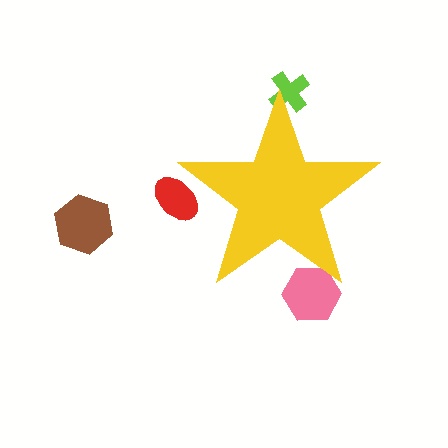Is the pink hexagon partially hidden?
Yes, the pink hexagon is partially hidden behind the yellow star.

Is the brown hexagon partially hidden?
No, the brown hexagon is fully visible.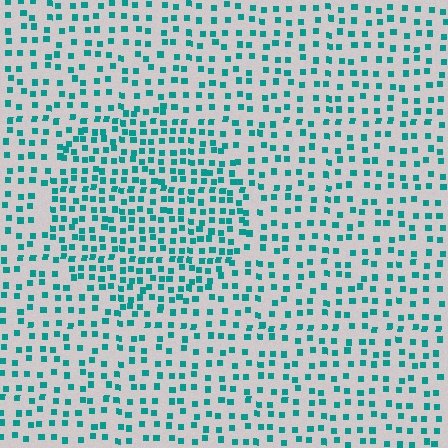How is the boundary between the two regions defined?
The boundary is defined by a change in element density (approximately 1.7x ratio). All elements are the same color, size, and shape.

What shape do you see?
I see a circle.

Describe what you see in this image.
The image contains small teal elements arranged at two different densities. A circle-shaped region is visible where the elements are more densely packed than the surrounding area.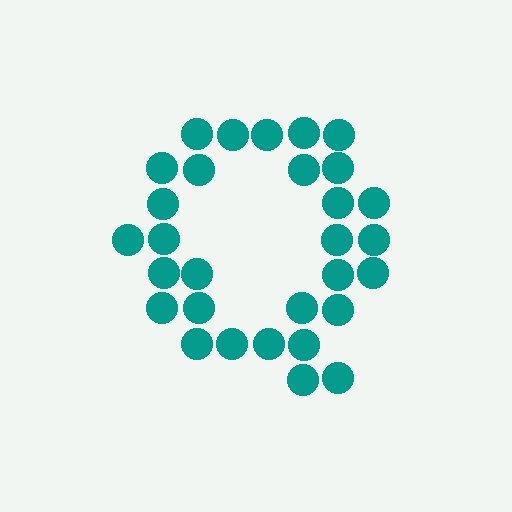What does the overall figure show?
The overall figure shows the letter Q.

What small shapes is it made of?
It is made of small circles.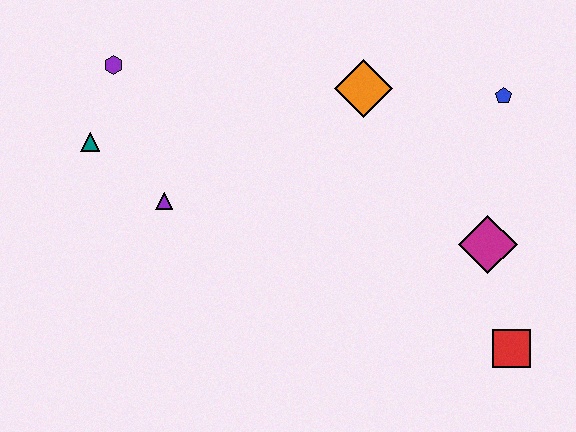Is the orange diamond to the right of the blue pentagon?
No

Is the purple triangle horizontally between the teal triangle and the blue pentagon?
Yes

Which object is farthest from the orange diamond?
The red square is farthest from the orange diamond.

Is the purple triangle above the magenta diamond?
Yes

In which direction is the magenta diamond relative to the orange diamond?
The magenta diamond is below the orange diamond.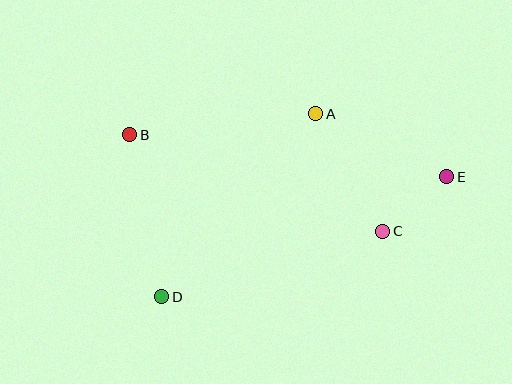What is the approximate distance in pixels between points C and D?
The distance between C and D is approximately 231 pixels.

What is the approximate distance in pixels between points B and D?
The distance between B and D is approximately 165 pixels.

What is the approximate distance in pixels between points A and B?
The distance between A and B is approximately 187 pixels.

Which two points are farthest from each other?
Points B and E are farthest from each other.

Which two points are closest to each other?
Points C and E are closest to each other.